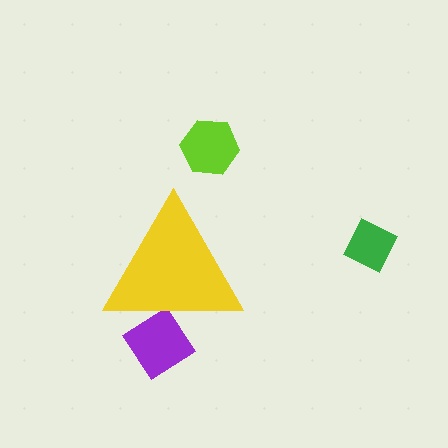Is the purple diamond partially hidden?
Yes, the purple diamond is partially hidden behind the yellow triangle.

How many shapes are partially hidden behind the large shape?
1 shape is partially hidden.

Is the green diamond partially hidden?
No, the green diamond is fully visible.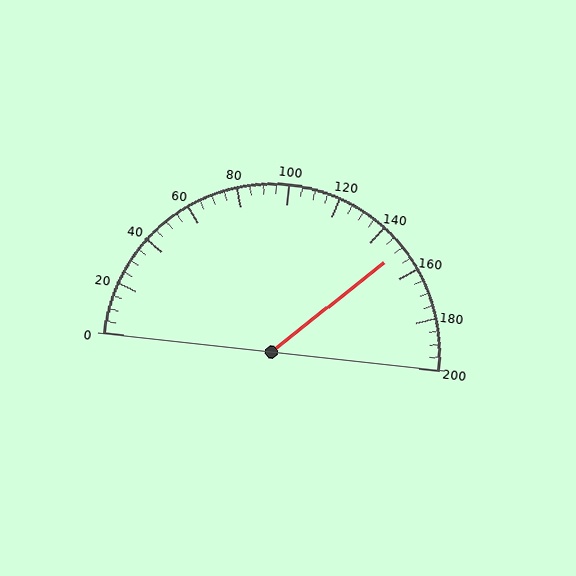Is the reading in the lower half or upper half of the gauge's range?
The reading is in the upper half of the range (0 to 200).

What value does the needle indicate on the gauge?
The needle indicates approximately 150.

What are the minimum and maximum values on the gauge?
The gauge ranges from 0 to 200.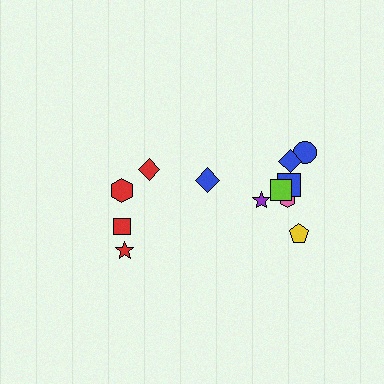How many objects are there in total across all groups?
There are 12 objects.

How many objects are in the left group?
There are 4 objects.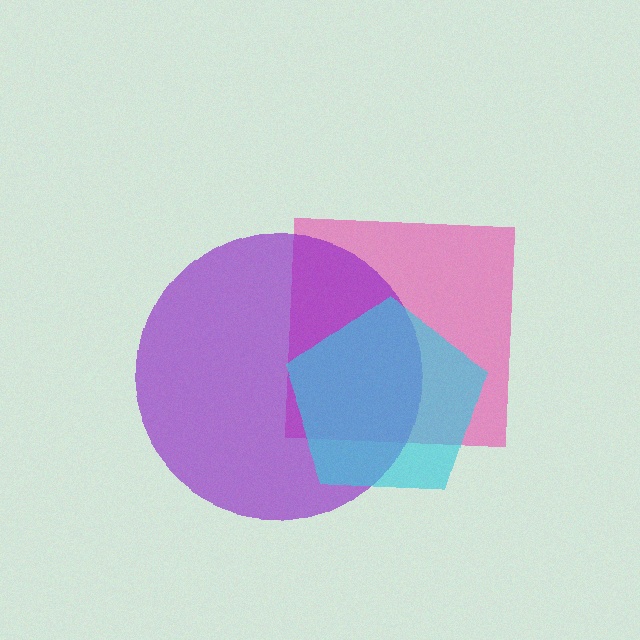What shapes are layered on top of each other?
The layered shapes are: a pink square, a purple circle, a cyan pentagon.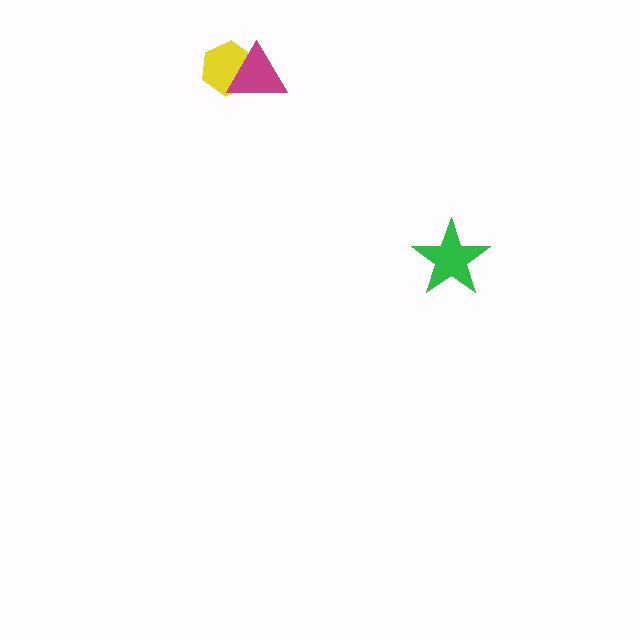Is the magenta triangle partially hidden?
No, no other shape covers it.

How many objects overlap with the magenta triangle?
1 object overlaps with the magenta triangle.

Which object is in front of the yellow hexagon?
The magenta triangle is in front of the yellow hexagon.